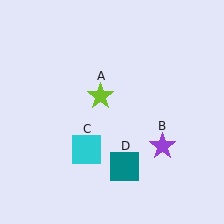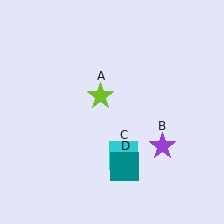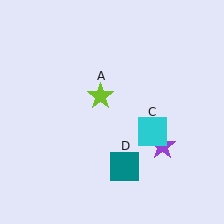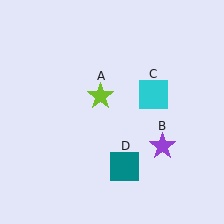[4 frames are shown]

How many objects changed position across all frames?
1 object changed position: cyan square (object C).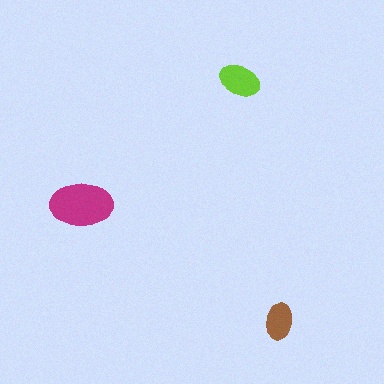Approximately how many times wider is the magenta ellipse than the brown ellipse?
About 1.5 times wider.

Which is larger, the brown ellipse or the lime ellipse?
The lime one.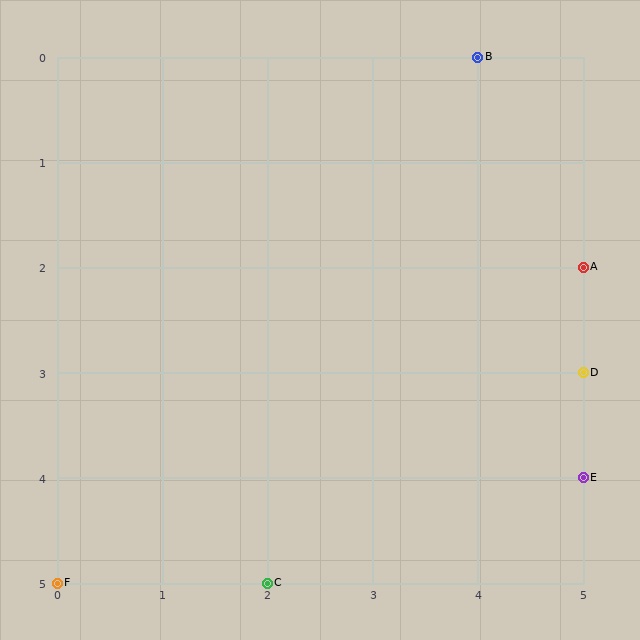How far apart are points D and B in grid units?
Points D and B are 1 column and 3 rows apart (about 3.2 grid units diagonally).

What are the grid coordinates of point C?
Point C is at grid coordinates (2, 5).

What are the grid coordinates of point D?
Point D is at grid coordinates (5, 3).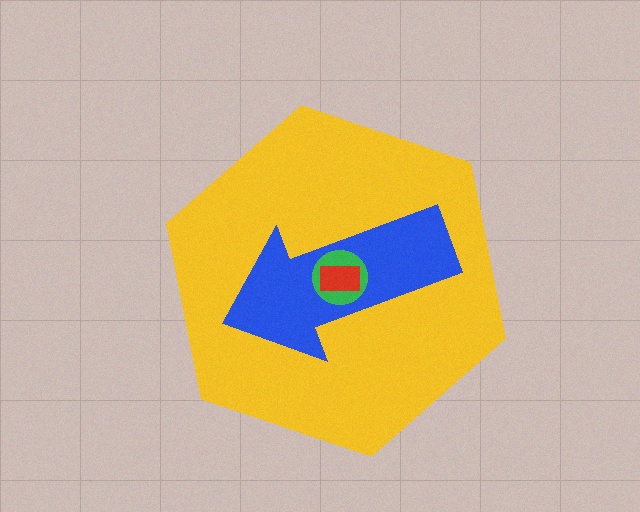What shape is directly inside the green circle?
The red rectangle.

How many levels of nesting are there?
4.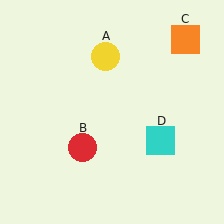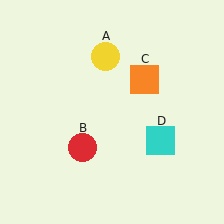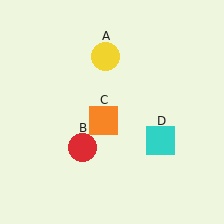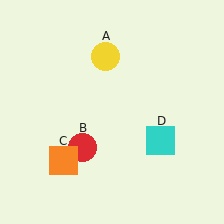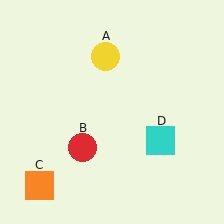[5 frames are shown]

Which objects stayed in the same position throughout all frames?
Yellow circle (object A) and red circle (object B) and cyan square (object D) remained stationary.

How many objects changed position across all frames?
1 object changed position: orange square (object C).